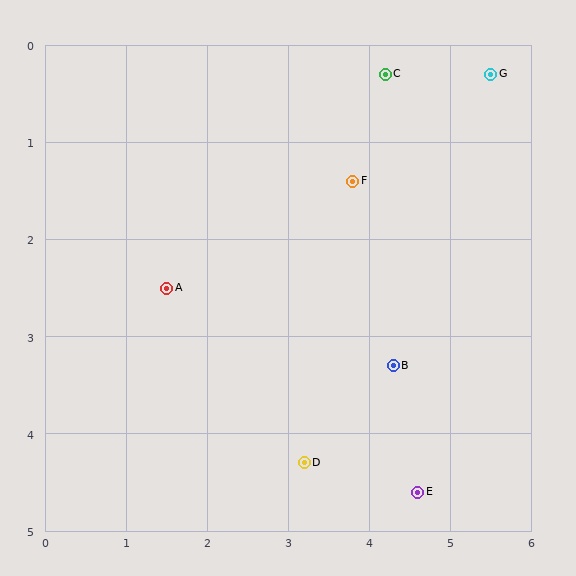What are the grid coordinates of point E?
Point E is at approximately (4.6, 4.6).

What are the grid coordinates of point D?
Point D is at approximately (3.2, 4.3).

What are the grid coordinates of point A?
Point A is at approximately (1.5, 2.5).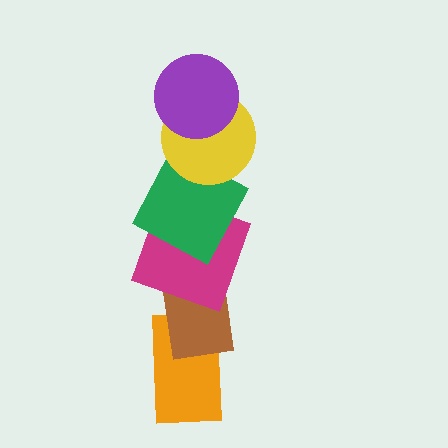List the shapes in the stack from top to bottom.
From top to bottom: the purple circle, the yellow circle, the green square, the magenta square, the brown rectangle, the orange rectangle.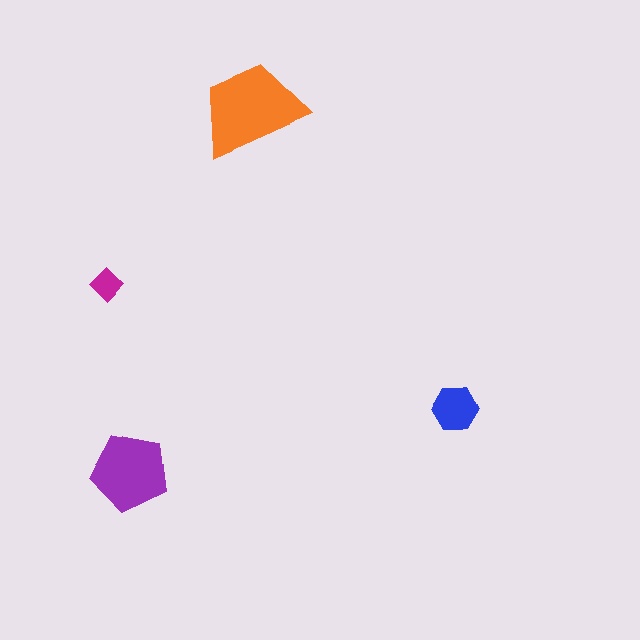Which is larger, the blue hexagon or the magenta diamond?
The blue hexagon.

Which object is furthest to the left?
The magenta diamond is leftmost.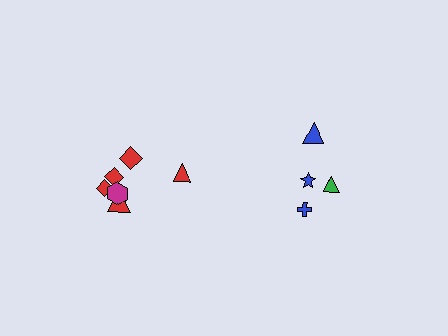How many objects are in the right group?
There are 4 objects.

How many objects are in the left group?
There are 6 objects.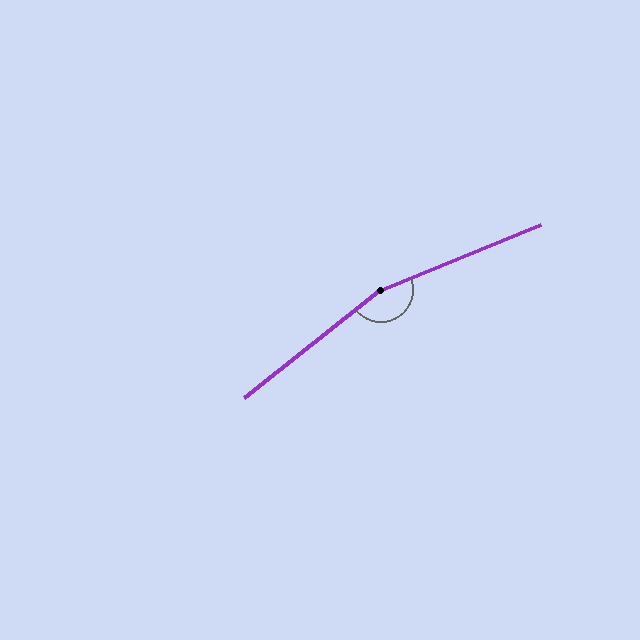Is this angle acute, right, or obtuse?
It is obtuse.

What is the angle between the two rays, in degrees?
Approximately 164 degrees.